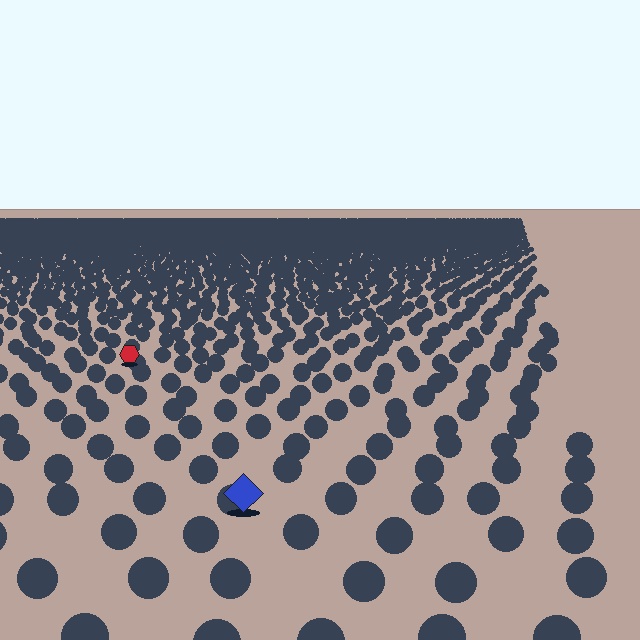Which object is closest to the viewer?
The blue diamond is closest. The texture marks near it are larger and more spread out.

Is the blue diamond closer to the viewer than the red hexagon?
Yes. The blue diamond is closer — you can tell from the texture gradient: the ground texture is coarser near it.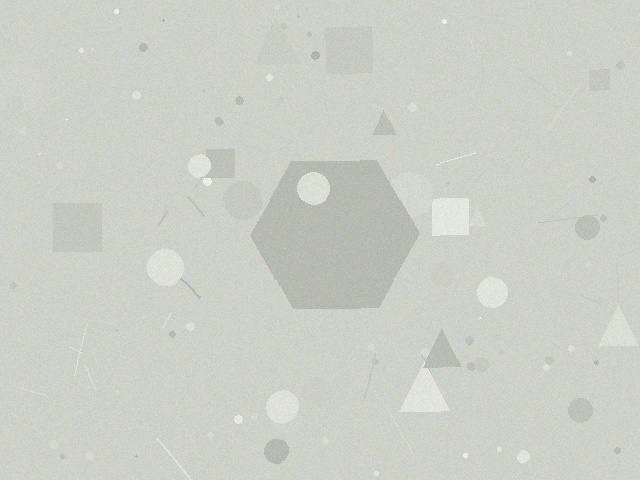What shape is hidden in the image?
A hexagon is hidden in the image.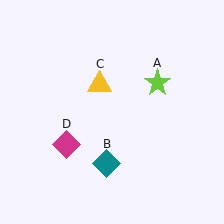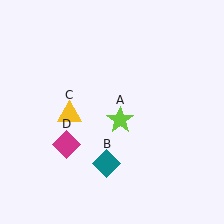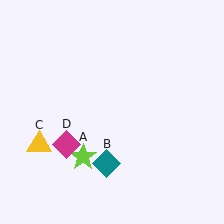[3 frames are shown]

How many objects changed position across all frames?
2 objects changed position: lime star (object A), yellow triangle (object C).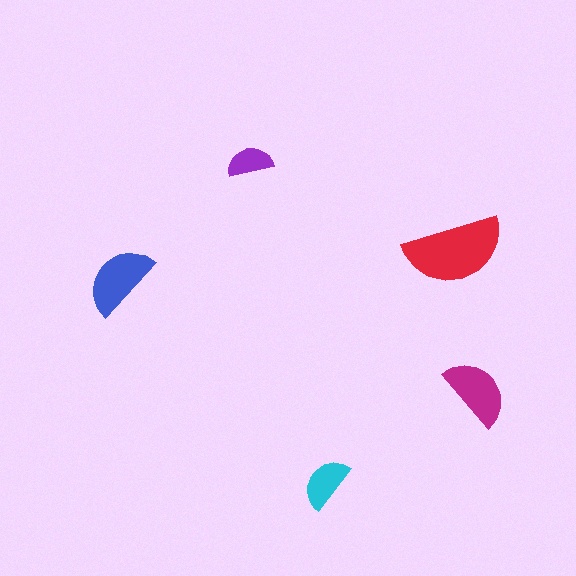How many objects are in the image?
There are 5 objects in the image.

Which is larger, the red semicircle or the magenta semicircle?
The red one.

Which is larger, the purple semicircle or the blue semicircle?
The blue one.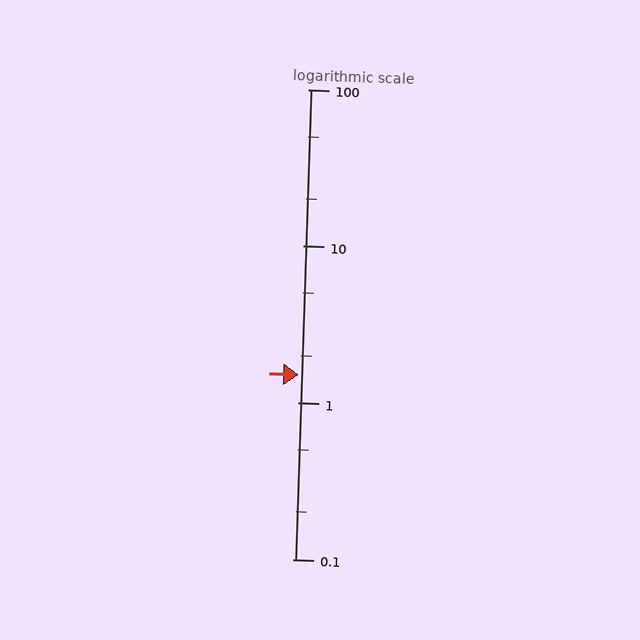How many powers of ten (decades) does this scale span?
The scale spans 3 decades, from 0.1 to 100.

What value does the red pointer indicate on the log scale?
The pointer indicates approximately 1.5.